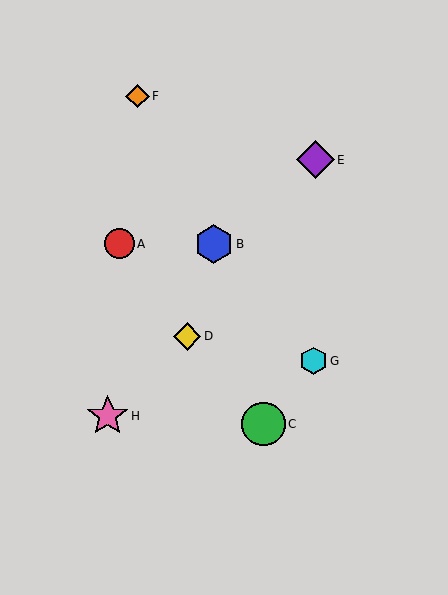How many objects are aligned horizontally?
2 objects (A, B) are aligned horizontally.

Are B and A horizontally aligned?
Yes, both are at y≈244.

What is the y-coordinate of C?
Object C is at y≈424.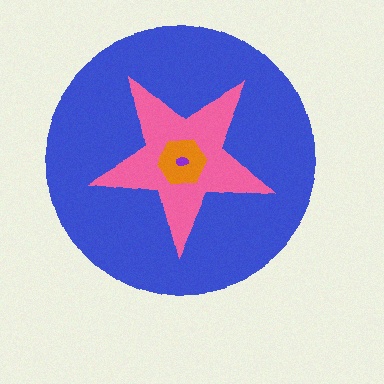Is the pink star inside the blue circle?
Yes.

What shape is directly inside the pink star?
The orange hexagon.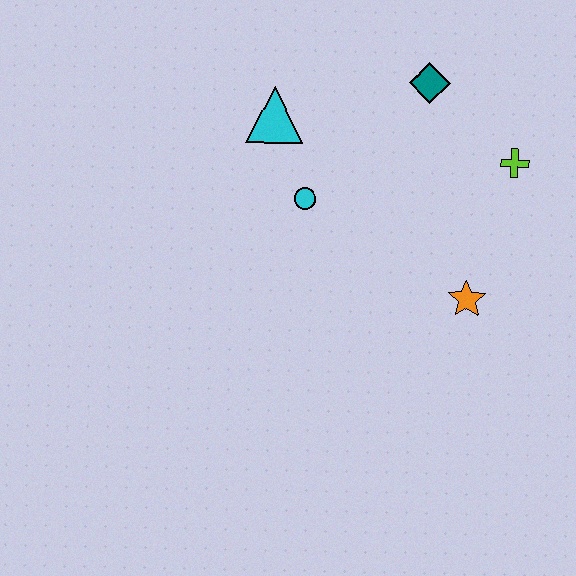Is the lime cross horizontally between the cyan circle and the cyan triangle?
No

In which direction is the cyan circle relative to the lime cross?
The cyan circle is to the left of the lime cross.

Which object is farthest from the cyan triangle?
The orange star is farthest from the cyan triangle.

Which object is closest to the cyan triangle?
The cyan circle is closest to the cyan triangle.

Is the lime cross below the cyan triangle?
Yes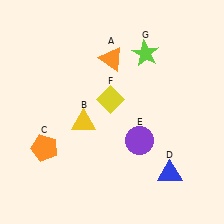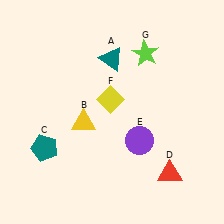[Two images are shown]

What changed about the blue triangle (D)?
In Image 1, D is blue. In Image 2, it changed to red.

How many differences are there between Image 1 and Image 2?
There are 3 differences between the two images.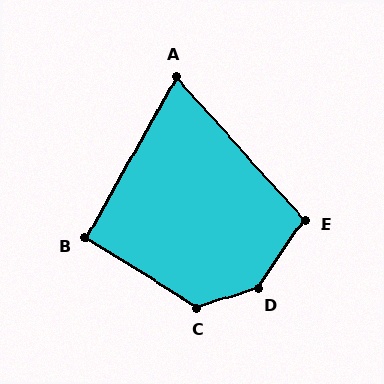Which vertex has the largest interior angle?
D, at approximately 143 degrees.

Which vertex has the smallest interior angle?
A, at approximately 71 degrees.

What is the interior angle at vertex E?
Approximately 103 degrees (obtuse).